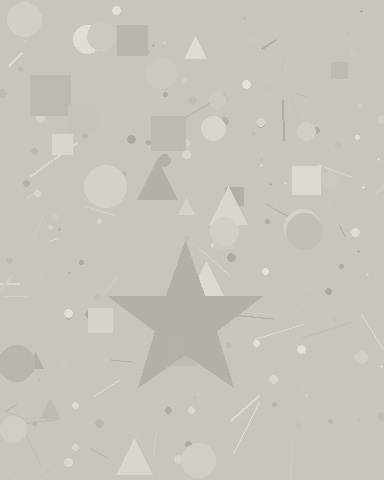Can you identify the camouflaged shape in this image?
The camouflaged shape is a star.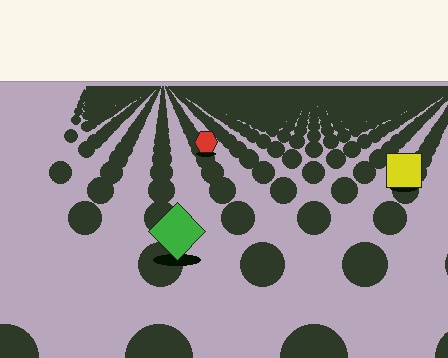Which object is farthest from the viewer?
The red hexagon is farthest from the viewer. It appears smaller and the ground texture around it is denser.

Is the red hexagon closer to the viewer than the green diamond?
No. The green diamond is closer — you can tell from the texture gradient: the ground texture is coarser near it.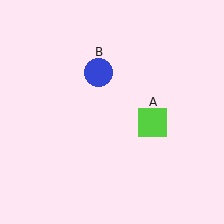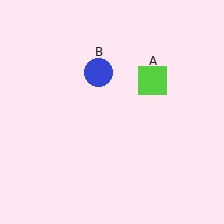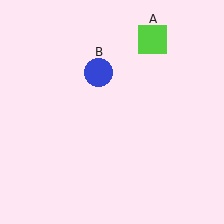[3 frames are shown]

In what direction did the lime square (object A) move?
The lime square (object A) moved up.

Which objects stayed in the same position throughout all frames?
Blue circle (object B) remained stationary.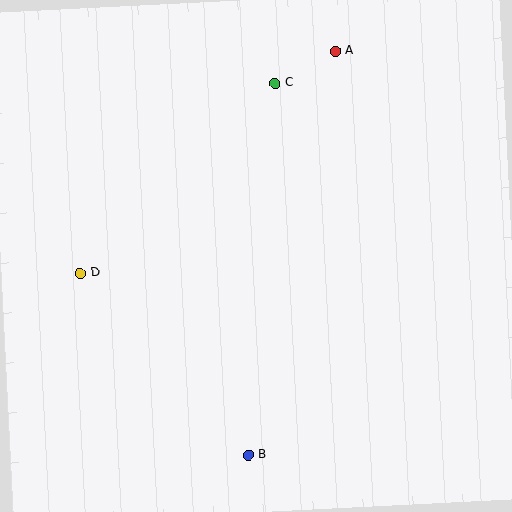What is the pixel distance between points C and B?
The distance between C and B is 373 pixels.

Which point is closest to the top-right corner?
Point A is closest to the top-right corner.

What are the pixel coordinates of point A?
Point A is at (335, 51).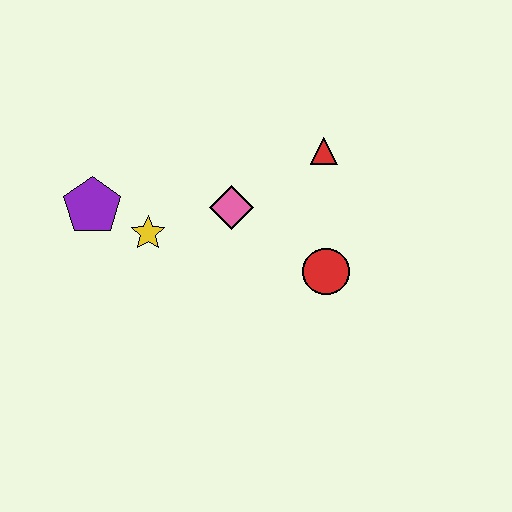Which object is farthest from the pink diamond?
The purple pentagon is farthest from the pink diamond.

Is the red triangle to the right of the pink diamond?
Yes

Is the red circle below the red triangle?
Yes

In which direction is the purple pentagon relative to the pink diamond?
The purple pentagon is to the left of the pink diamond.